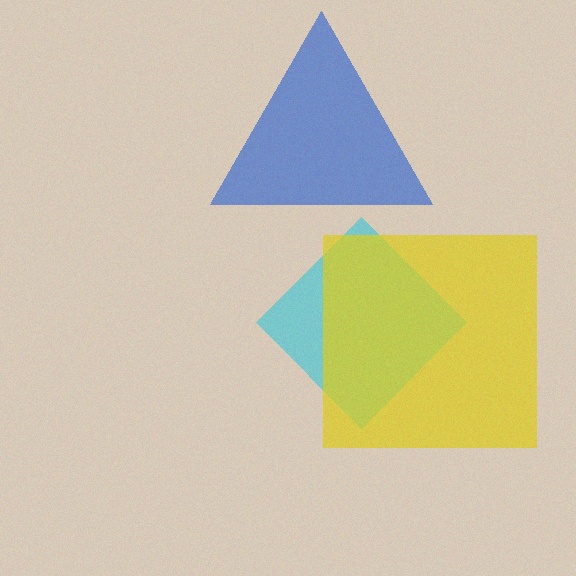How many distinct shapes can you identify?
There are 3 distinct shapes: a cyan diamond, a blue triangle, a yellow square.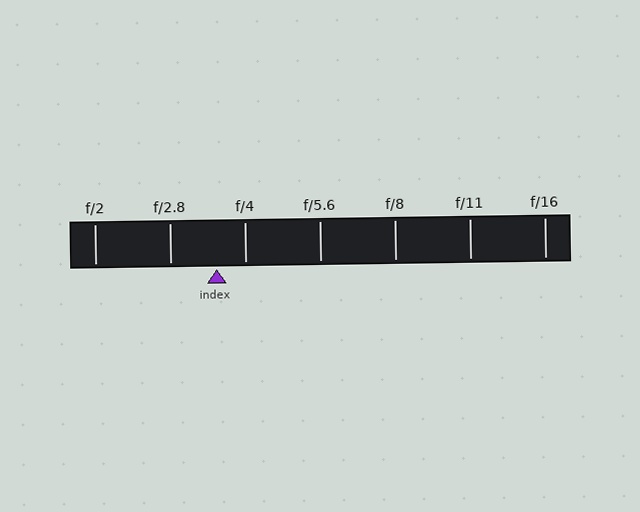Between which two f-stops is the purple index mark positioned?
The index mark is between f/2.8 and f/4.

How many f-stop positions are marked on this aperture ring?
There are 7 f-stop positions marked.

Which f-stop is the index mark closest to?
The index mark is closest to f/4.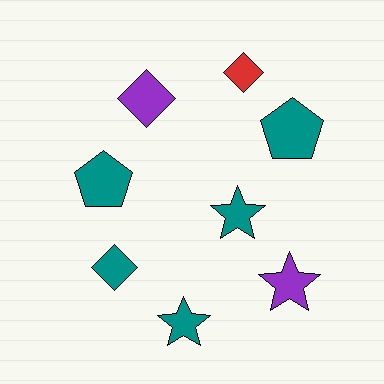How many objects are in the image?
There are 8 objects.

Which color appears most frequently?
Teal, with 5 objects.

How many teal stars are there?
There are 2 teal stars.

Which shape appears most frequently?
Diamond, with 3 objects.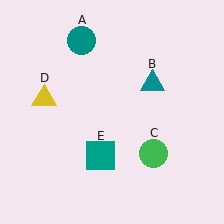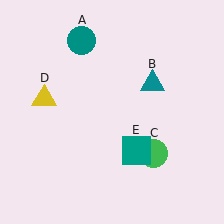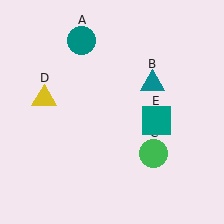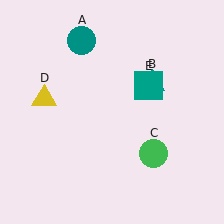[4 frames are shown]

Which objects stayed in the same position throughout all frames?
Teal circle (object A) and teal triangle (object B) and green circle (object C) and yellow triangle (object D) remained stationary.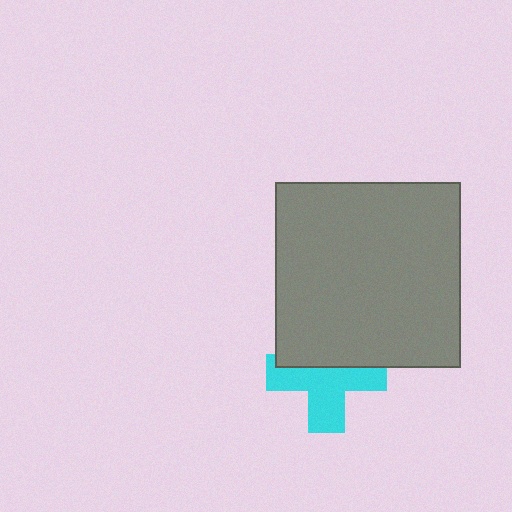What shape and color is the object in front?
The object in front is a gray square.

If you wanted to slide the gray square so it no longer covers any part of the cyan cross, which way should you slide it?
Slide it up — that is the most direct way to separate the two shapes.